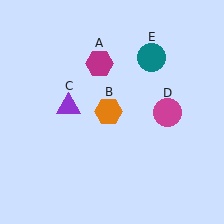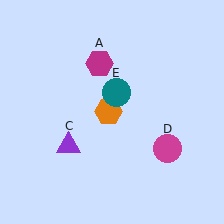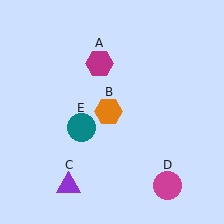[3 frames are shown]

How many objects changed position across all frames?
3 objects changed position: purple triangle (object C), magenta circle (object D), teal circle (object E).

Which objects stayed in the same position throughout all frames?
Magenta hexagon (object A) and orange hexagon (object B) remained stationary.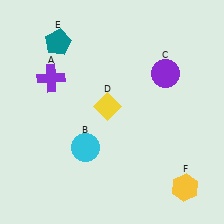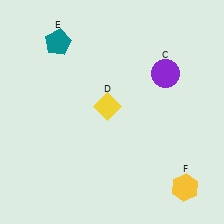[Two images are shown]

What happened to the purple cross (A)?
The purple cross (A) was removed in Image 2. It was in the top-left area of Image 1.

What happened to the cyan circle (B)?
The cyan circle (B) was removed in Image 2. It was in the bottom-left area of Image 1.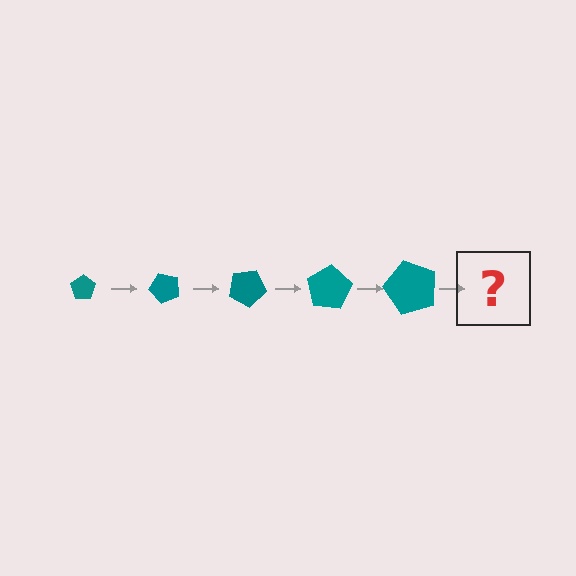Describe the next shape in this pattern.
It should be a pentagon, larger than the previous one and rotated 250 degrees from the start.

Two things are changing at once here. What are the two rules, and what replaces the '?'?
The two rules are that the pentagon grows larger each step and it rotates 50 degrees each step. The '?' should be a pentagon, larger than the previous one and rotated 250 degrees from the start.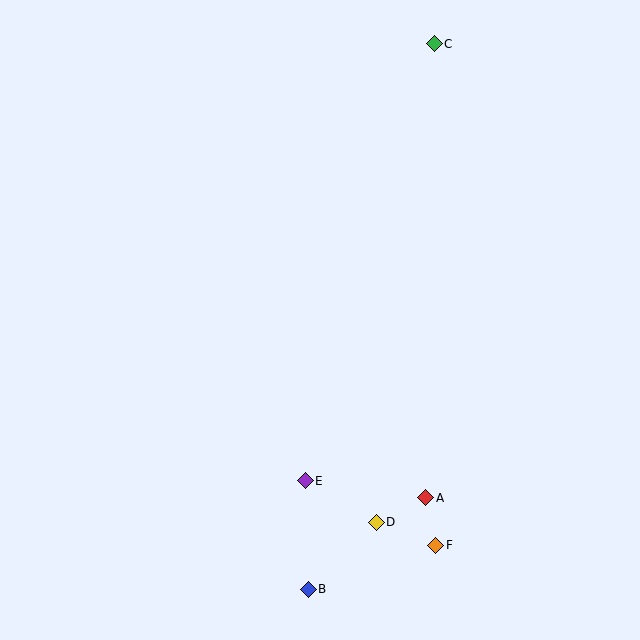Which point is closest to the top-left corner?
Point C is closest to the top-left corner.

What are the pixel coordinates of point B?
Point B is at (308, 589).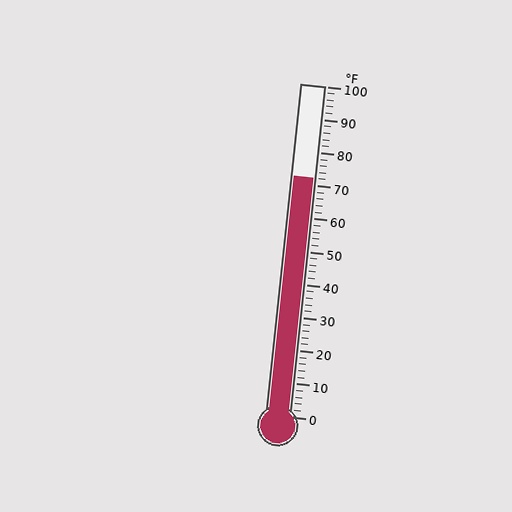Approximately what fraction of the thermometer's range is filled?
The thermometer is filled to approximately 70% of its range.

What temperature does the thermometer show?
The thermometer shows approximately 72°F.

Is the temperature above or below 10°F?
The temperature is above 10°F.